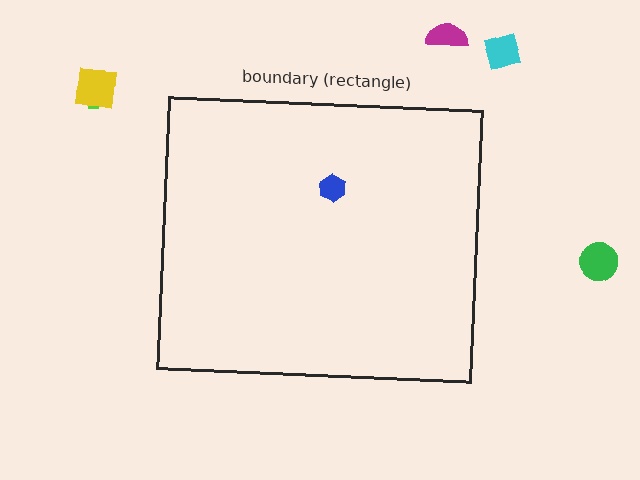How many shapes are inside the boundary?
1 inside, 5 outside.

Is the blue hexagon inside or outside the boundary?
Inside.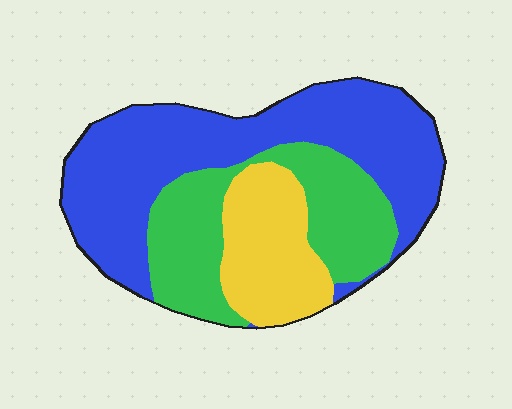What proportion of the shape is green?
Green covers roughly 30% of the shape.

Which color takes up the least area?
Yellow, at roughly 20%.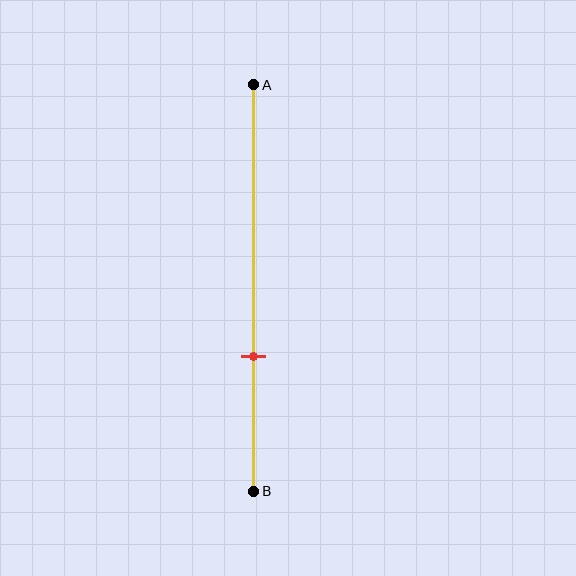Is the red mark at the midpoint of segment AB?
No, the mark is at about 65% from A, not at the 50% midpoint.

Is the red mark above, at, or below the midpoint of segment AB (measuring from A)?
The red mark is below the midpoint of segment AB.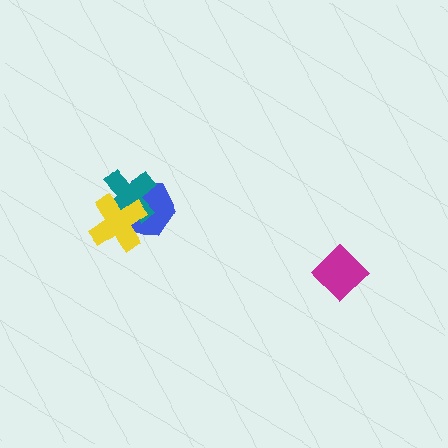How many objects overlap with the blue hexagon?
2 objects overlap with the blue hexagon.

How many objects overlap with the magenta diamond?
0 objects overlap with the magenta diamond.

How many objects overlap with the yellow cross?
2 objects overlap with the yellow cross.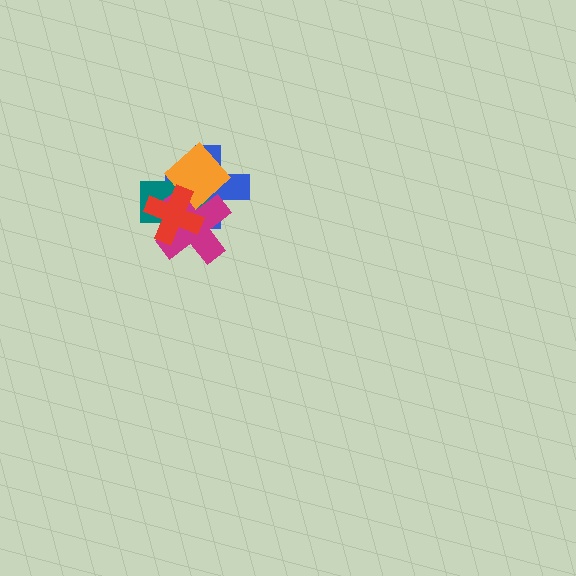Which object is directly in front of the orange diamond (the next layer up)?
The magenta cross is directly in front of the orange diamond.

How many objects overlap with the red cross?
4 objects overlap with the red cross.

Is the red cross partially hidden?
No, no other shape covers it.